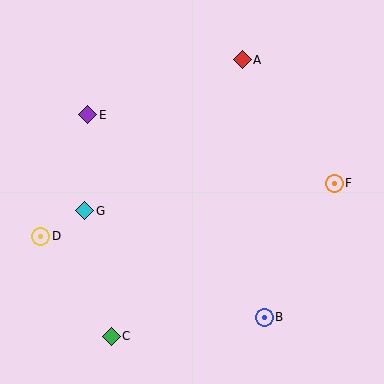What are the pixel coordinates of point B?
Point B is at (264, 317).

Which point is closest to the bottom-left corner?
Point C is closest to the bottom-left corner.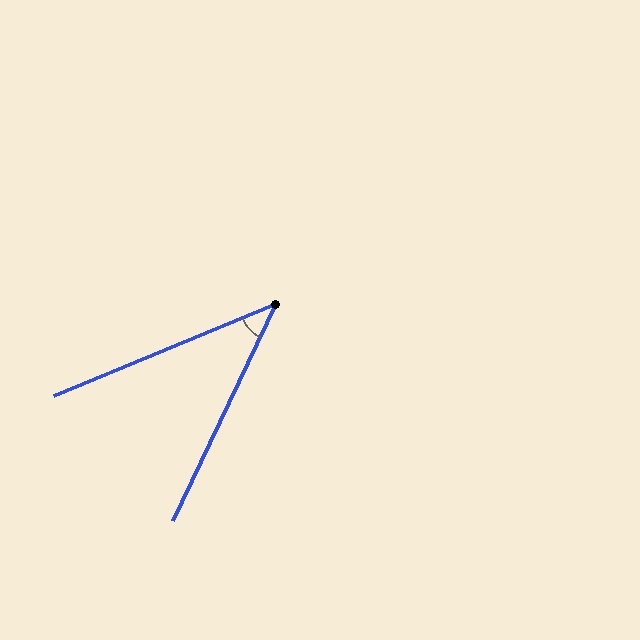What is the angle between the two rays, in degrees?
Approximately 42 degrees.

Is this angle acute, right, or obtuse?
It is acute.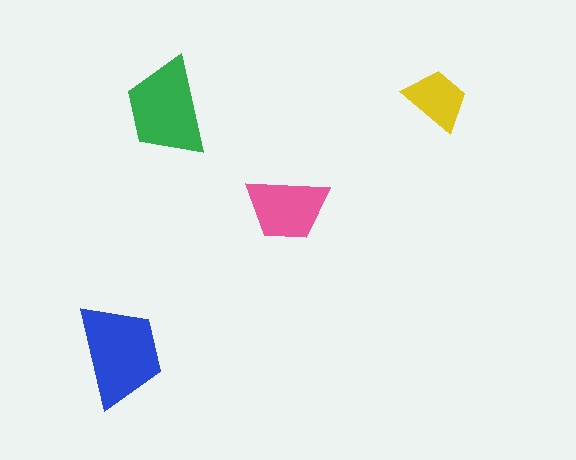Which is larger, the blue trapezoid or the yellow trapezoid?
The blue one.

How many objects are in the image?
There are 4 objects in the image.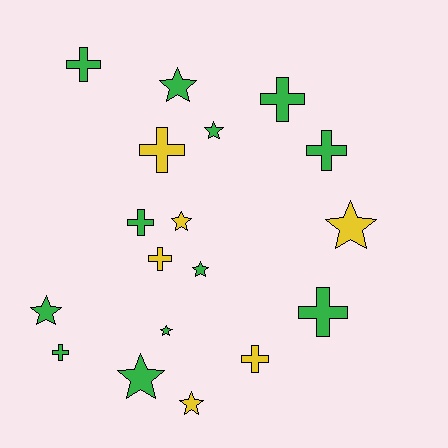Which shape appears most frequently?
Cross, with 9 objects.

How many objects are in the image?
There are 18 objects.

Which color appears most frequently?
Green, with 12 objects.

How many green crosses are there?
There are 6 green crosses.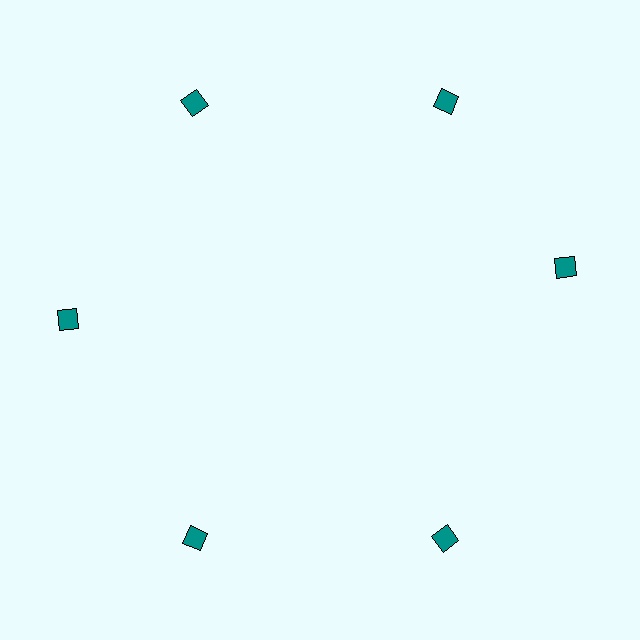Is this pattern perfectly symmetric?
No. The 6 teal diamonds are arranged in a ring, but one element near the 3 o'clock position is rotated out of alignment along the ring, breaking the 6-fold rotational symmetry.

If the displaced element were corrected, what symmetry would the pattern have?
It would have 6-fold rotational symmetry — the pattern would map onto itself every 60 degrees.